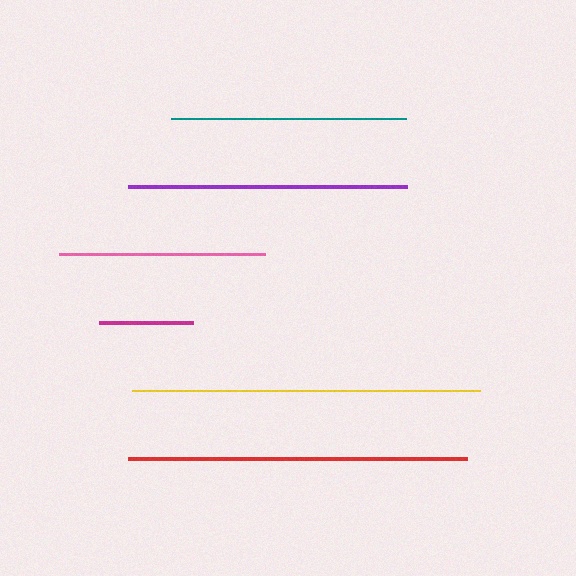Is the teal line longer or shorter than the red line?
The red line is longer than the teal line.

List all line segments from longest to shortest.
From longest to shortest: yellow, red, purple, teal, pink, magenta.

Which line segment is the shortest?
The magenta line is the shortest at approximately 94 pixels.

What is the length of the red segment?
The red segment is approximately 339 pixels long.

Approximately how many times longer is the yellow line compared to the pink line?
The yellow line is approximately 1.7 times the length of the pink line.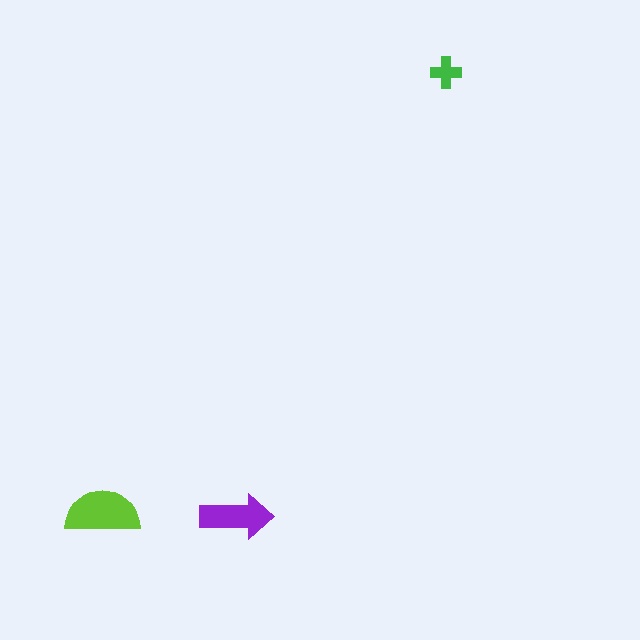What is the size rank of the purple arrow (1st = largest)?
2nd.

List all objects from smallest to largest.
The green cross, the purple arrow, the lime semicircle.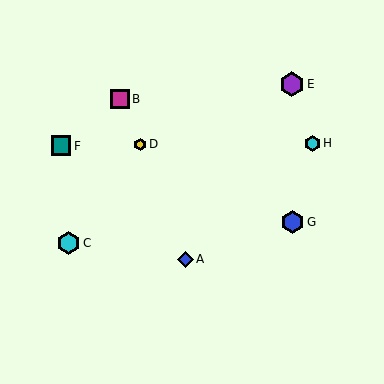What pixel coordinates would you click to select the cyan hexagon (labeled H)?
Click at (312, 144) to select the cyan hexagon H.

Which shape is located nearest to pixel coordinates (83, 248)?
The cyan hexagon (labeled C) at (68, 243) is nearest to that location.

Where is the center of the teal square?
The center of the teal square is at (61, 146).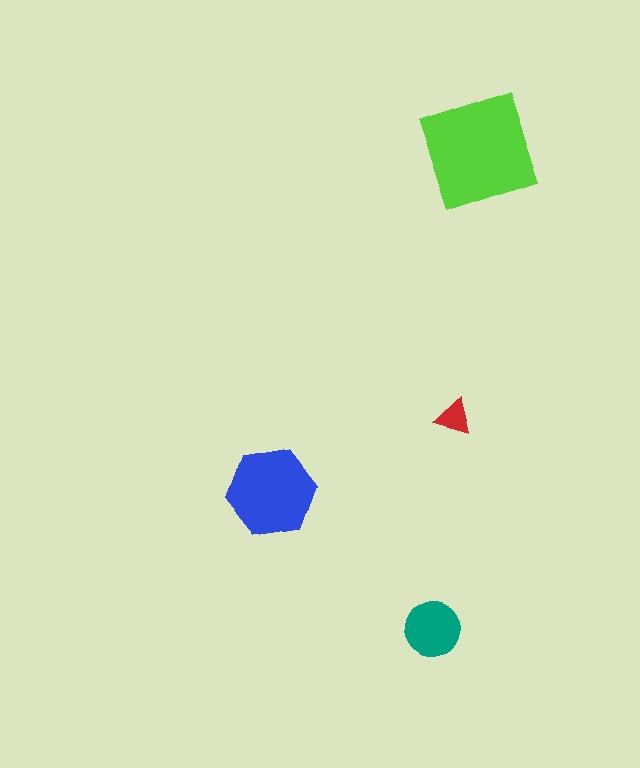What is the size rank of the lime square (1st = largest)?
1st.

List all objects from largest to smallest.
The lime square, the blue hexagon, the teal circle, the red triangle.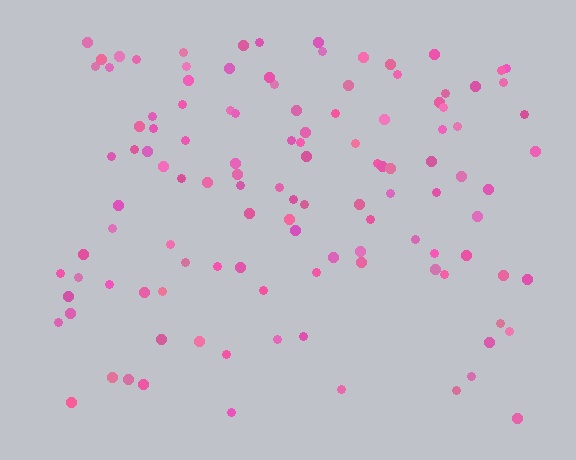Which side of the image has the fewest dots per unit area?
The bottom.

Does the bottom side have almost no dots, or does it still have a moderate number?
Still a moderate number, just noticeably fewer than the top.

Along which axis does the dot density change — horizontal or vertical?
Vertical.